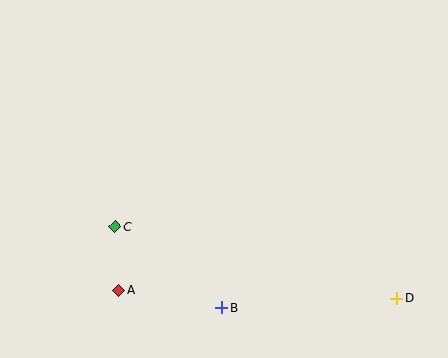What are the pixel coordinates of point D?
Point D is at (396, 298).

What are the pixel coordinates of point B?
Point B is at (222, 308).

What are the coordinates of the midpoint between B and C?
The midpoint between B and C is at (168, 267).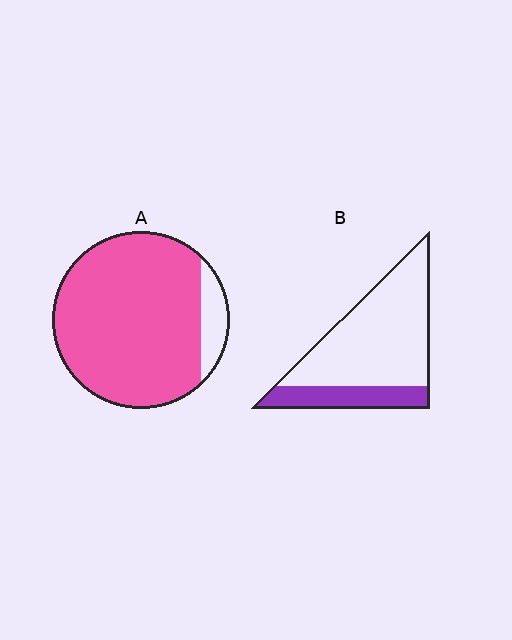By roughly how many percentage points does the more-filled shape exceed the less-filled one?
By roughly 65 percentage points (A over B).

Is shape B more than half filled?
No.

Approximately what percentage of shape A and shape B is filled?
A is approximately 90% and B is approximately 25%.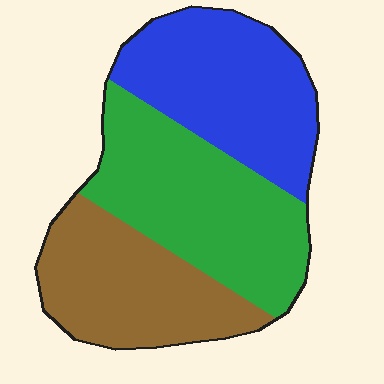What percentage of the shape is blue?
Blue takes up about one third (1/3) of the shape.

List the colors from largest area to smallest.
From largest to smallest: green, blue, brown.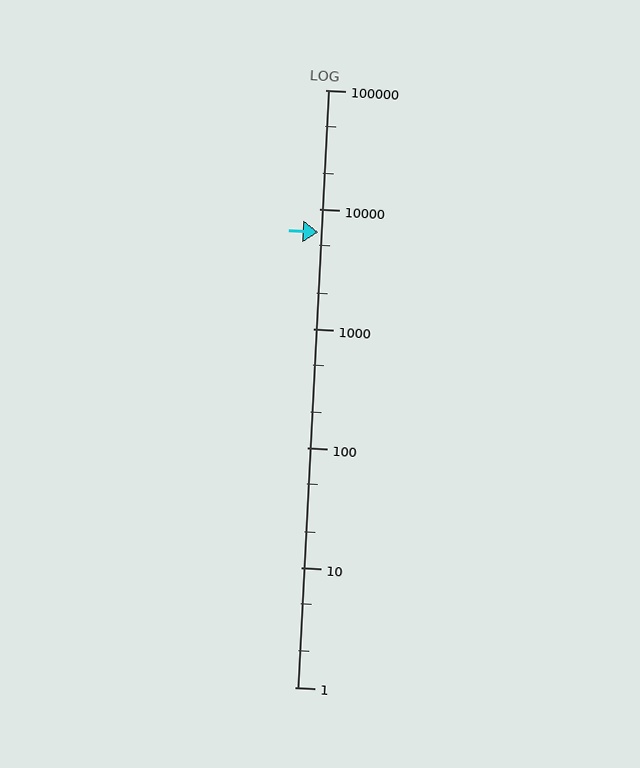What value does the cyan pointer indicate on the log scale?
The pointer indicates approximately 6400.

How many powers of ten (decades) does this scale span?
The scale spans 5 decades, from 1 to 100000.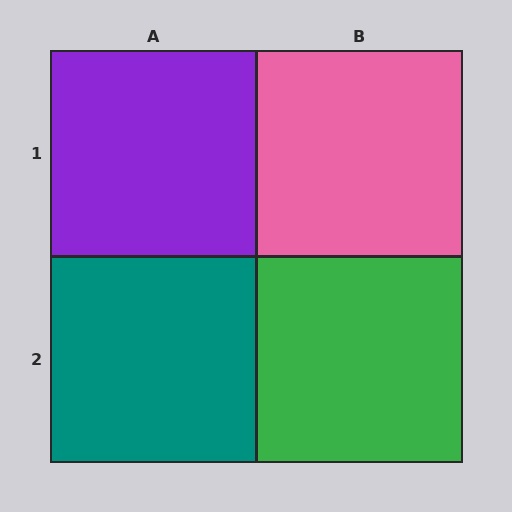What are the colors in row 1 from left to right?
Purple, pink.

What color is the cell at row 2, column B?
Green.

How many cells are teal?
1 cell is teal.